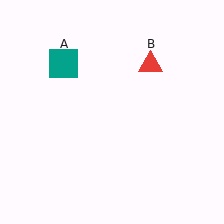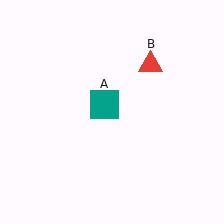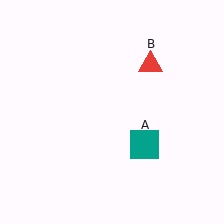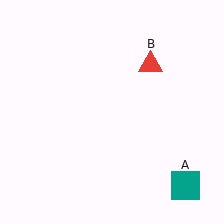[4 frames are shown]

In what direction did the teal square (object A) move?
The teal square (object A) moved down and to the right.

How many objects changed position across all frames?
1 object changed position: teal square (object A).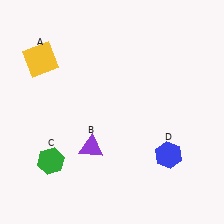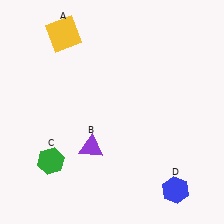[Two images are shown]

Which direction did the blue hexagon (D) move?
The blue hexagon (D) moved down.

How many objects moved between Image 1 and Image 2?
2 objects moved between the two images.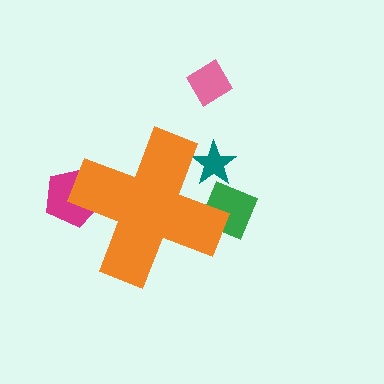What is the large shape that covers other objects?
An orange cross.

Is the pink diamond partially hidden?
No, the pink diamond is fully visible.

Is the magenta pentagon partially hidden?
Yes, the magenta pentagon is partially hidden behind the orange cross.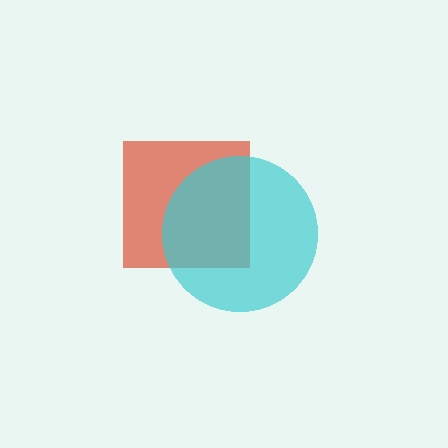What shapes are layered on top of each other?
The layered shapes are: a red square, a cyan circle.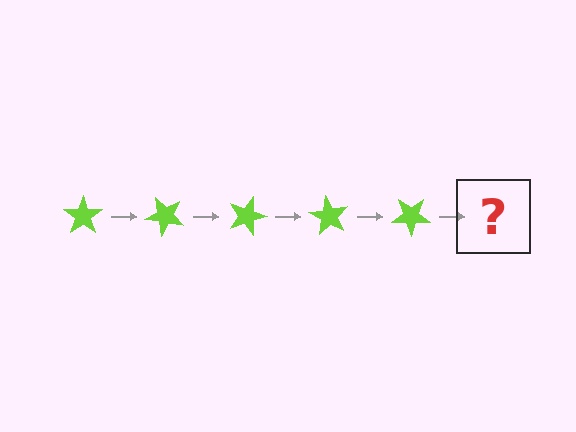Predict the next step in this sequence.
The next step is a lime star rotated 225 degrees.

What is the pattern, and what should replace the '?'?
The pattern is that the star rotates 45 degrees each step. The '?' should be a lime star rotated 225 degrees.